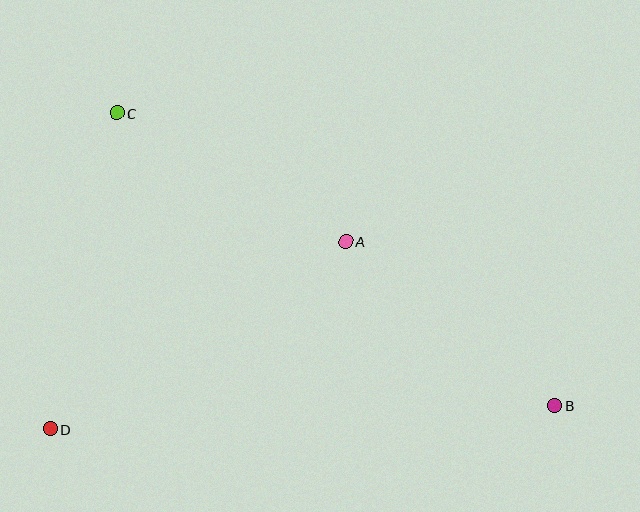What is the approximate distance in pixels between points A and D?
The distance between A and D is approximately 350 pixels.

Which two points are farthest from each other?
Points B and C are farthest from each other.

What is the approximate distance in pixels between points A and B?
The distance between A and B is approximately 266 pixels.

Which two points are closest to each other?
Points A and C are closest to each other.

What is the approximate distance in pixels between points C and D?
The distance between C and D is approximately 323 pixels.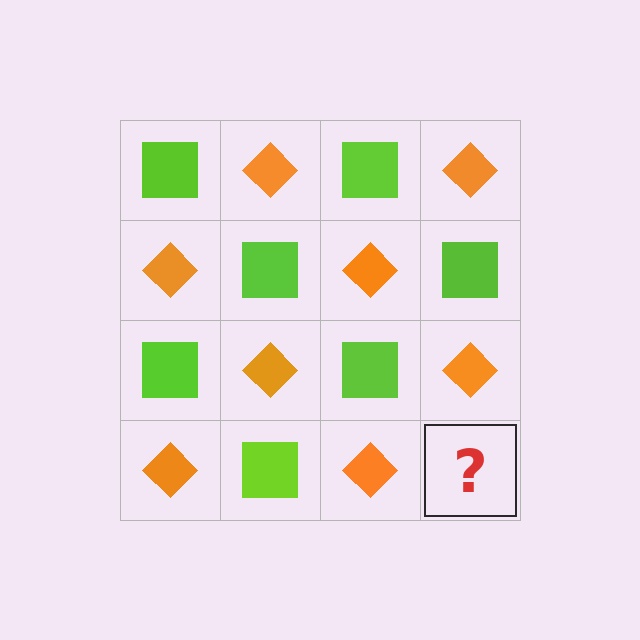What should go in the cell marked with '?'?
The missing cell should contain a lime square.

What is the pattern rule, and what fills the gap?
The rule is that it alternates lime square and orange diamond in a checkerboard pattern. The gap should be filled with a lime square.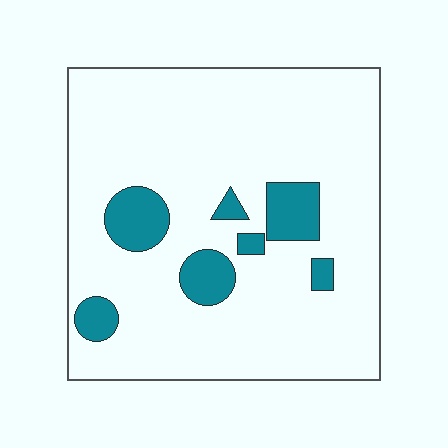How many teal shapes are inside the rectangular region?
7.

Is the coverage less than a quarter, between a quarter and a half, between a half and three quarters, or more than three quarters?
Less than a quarter.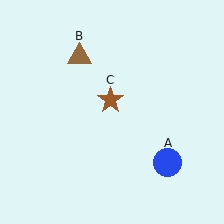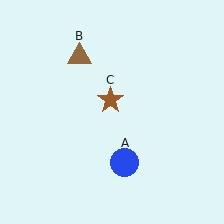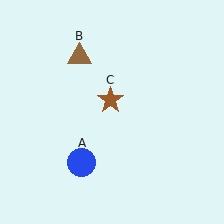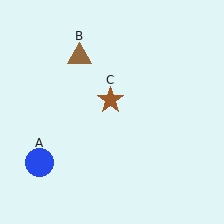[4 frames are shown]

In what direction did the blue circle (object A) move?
The blue circle (object A) moved left.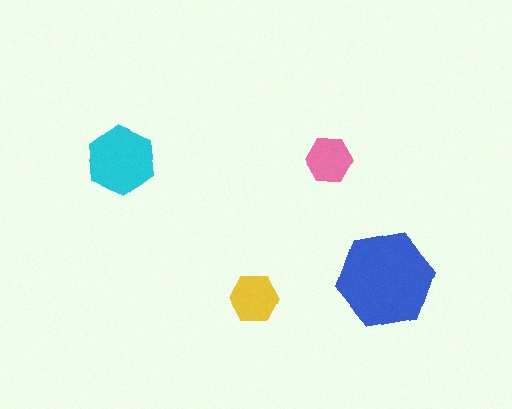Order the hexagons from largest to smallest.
the blue one, the cyan one, the yellow one, the pink one.